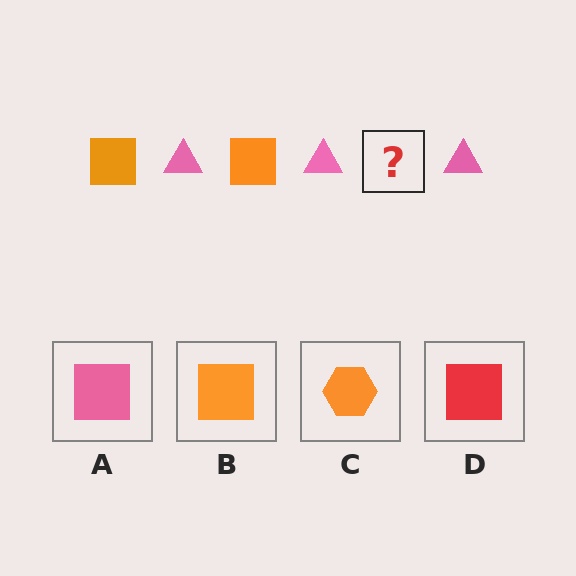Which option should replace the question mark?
Option B.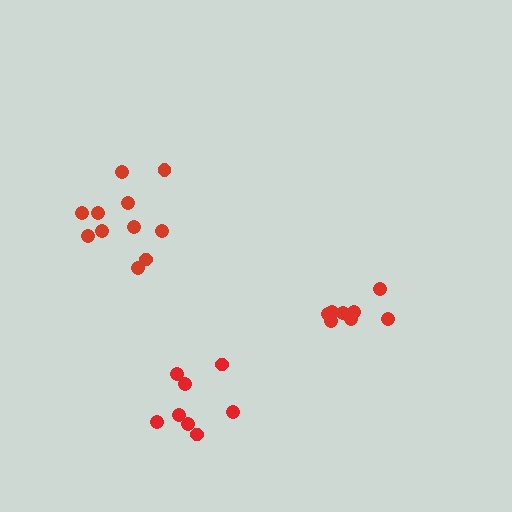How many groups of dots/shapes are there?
There are 3 groups.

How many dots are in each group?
Group 1: 8 dots, Group 2: 8 dots, Group 3: 11 dots (27 total).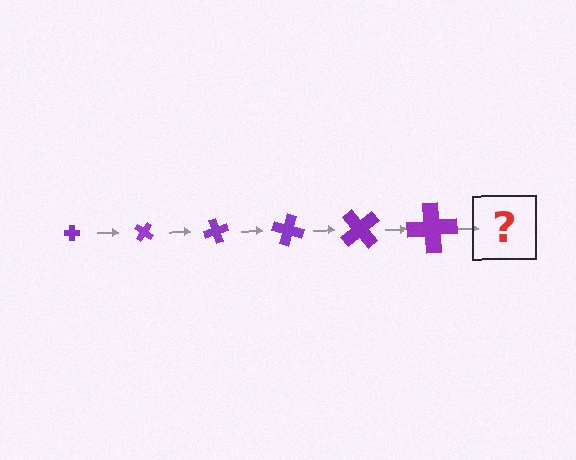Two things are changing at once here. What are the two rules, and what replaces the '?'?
The two rules are that the cross grows larger each step and it rotates 35 degrees each step. The '?' should be a cross, larger than the previous one and rotated 210 degrees from the start.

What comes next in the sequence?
The next element should be a cross, larger than the previous one and rotated 210 degrees from the start.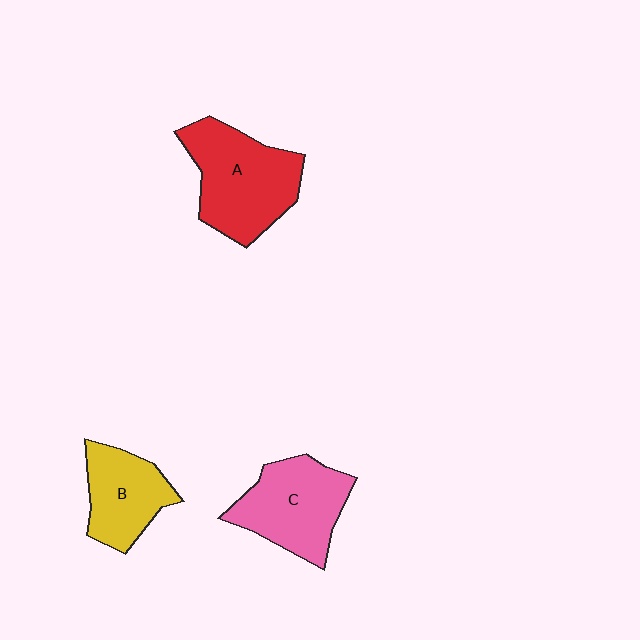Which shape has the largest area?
Shape A (red).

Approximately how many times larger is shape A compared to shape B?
Approximately 1.5 times.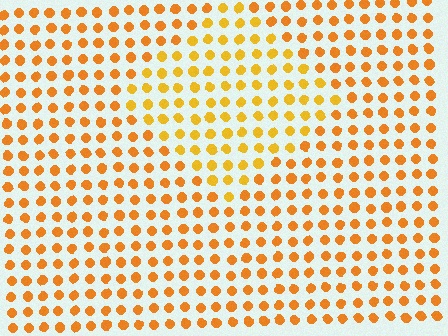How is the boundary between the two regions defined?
The boundary is defined purely by a slight shift in hue (about 17 degrees). Spacing, size, and orientation are identical on both sides.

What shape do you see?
I see a diamond.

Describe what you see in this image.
The image is filled with small orange elements in a uniform arrangement. A diamond-shaped region is visible where the elements are tinted to a slightly different hue, forming a subtle color boundary.